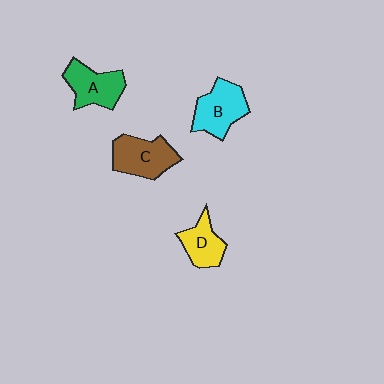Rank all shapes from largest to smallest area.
From largest to smallest: B (cyan), C (brown), A (green), D (yellow).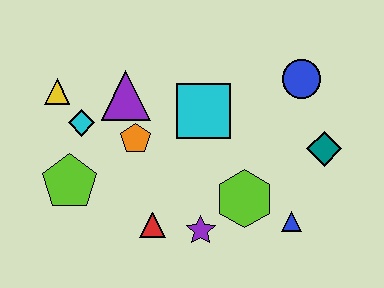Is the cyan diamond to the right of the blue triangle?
No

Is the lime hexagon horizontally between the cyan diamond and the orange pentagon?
No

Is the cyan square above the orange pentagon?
Yes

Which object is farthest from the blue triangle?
The yellow triangle is farthest from the blue triangle.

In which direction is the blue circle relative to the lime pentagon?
The blue circle is to the right of the lime pentagon.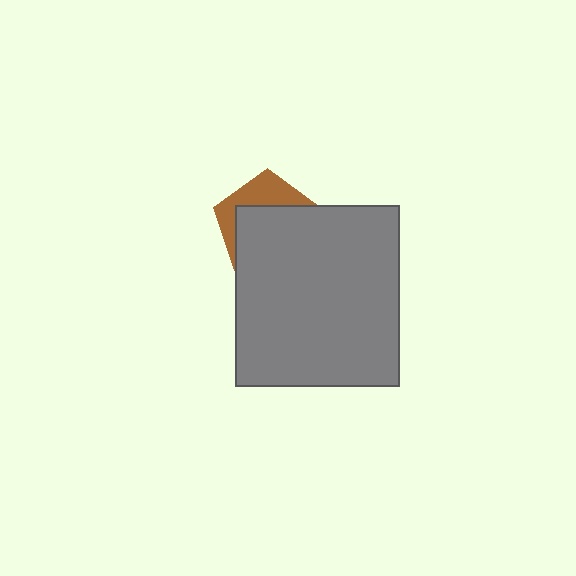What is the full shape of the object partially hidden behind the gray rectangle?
The partially hidden object is a brown pentagon.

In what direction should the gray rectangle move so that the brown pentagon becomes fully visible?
The gray rectangle should move down. That is the shortest direction to clear the overlap and leave the brown pentagon fully visible.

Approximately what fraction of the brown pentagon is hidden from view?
Roughly 65% of the brown pentagon is hidden behind the gray rectangle.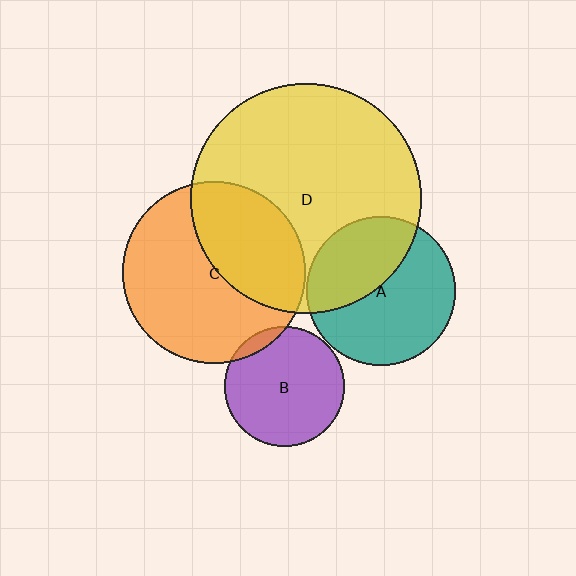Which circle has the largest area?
Circle D (yellow).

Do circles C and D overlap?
Yes.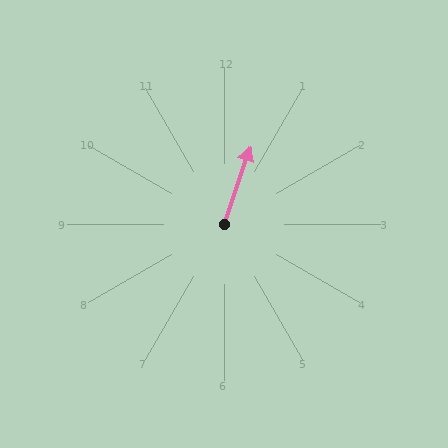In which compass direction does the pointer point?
North.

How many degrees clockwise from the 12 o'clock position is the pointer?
Approximately 19 degrees.